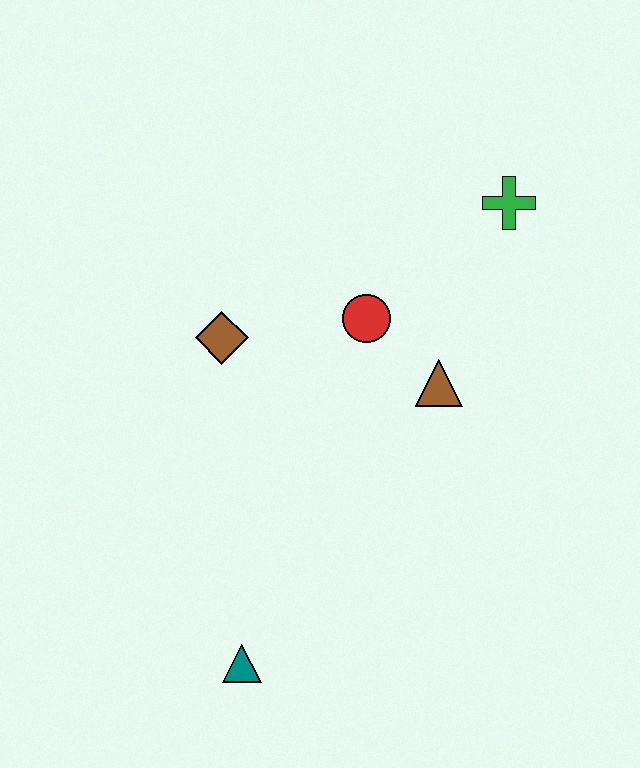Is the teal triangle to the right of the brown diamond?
Yes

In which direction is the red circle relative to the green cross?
The red circle is to the left of the green cross.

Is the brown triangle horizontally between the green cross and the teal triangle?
Yes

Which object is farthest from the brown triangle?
The teal triangle is farthest from the brown triangle.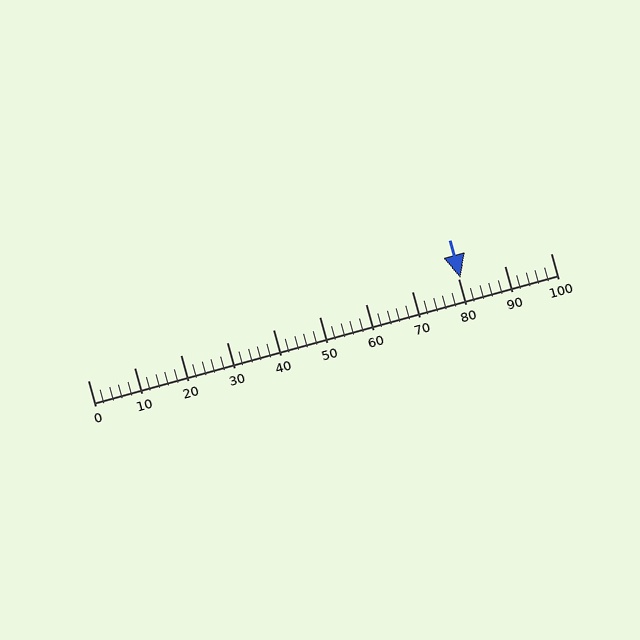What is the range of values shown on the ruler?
The ruler shows values from 0 to 100.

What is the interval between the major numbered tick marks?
The major tick marks are spaced 10 units apart.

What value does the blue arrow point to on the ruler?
The blue arrow points to approximately 80.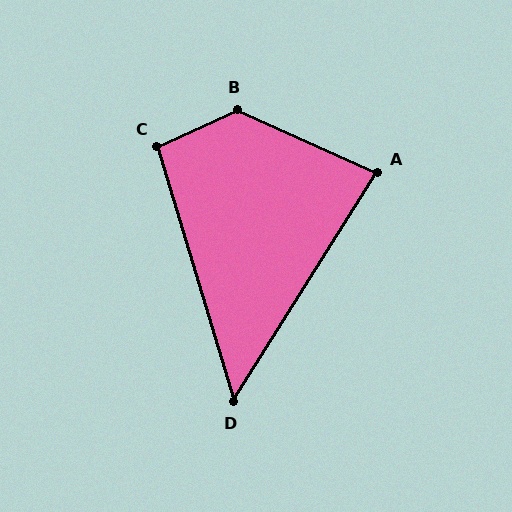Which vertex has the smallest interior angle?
D, at approximately 49 degrees.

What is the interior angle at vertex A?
Approximately 82 degrees (acute).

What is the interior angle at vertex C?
Approximately 98 degrees (obtuse).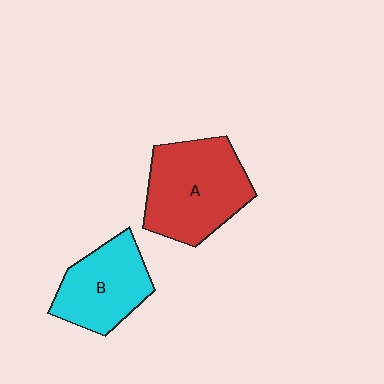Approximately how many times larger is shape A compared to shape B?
Approximately 1.3 times.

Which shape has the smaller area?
Shape B (cyan).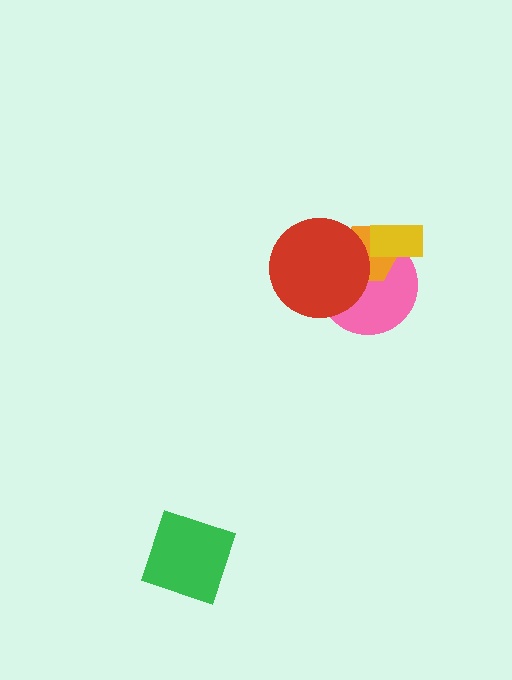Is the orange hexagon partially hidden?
Yes, it is partially covered by another shape.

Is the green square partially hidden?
No, no other shape covers it.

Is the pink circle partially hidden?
Yes, it is partially covered by another shape.